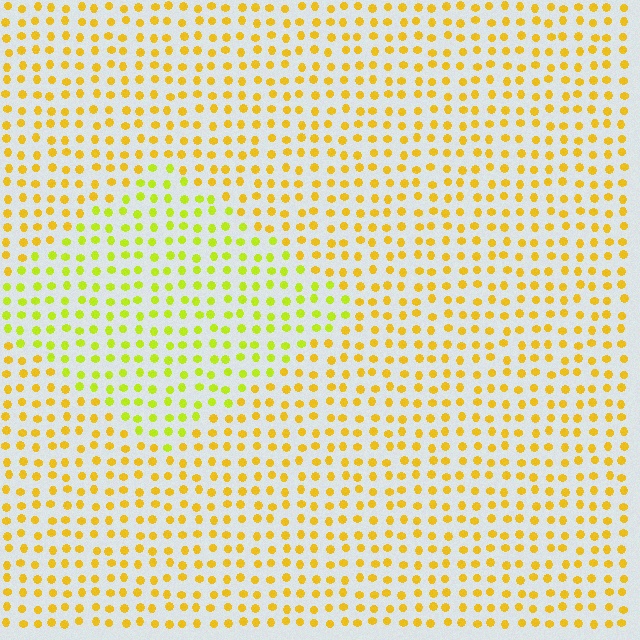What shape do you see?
I see a diamond.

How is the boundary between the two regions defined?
The boundary is defined purely by a slight shift in hue (about 29 degrees). Spacing, size, and orientation are identical on both sides.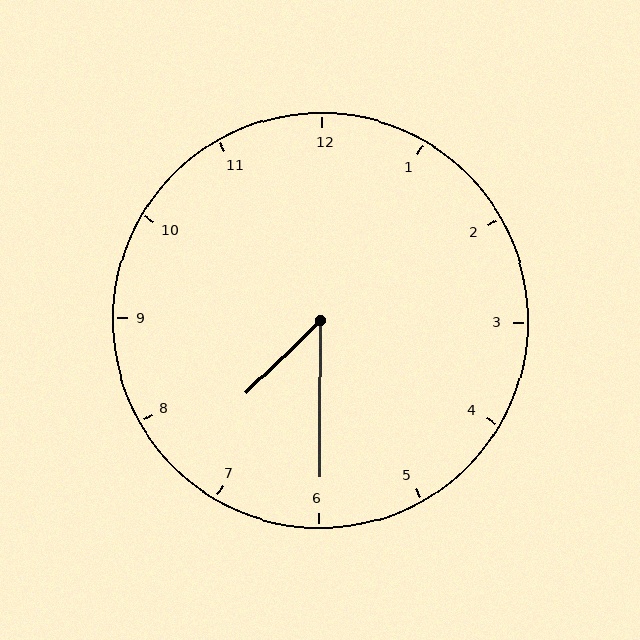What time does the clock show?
7:30.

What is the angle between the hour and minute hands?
Approximately 45 degrees.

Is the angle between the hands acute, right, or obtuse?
It is acute.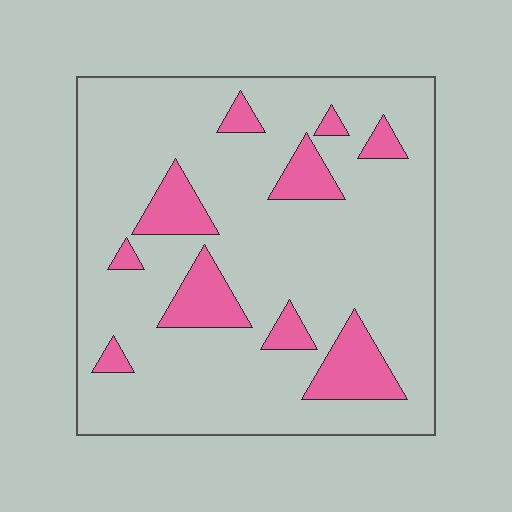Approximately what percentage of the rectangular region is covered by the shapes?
Approximately 15%.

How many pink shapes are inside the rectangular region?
10.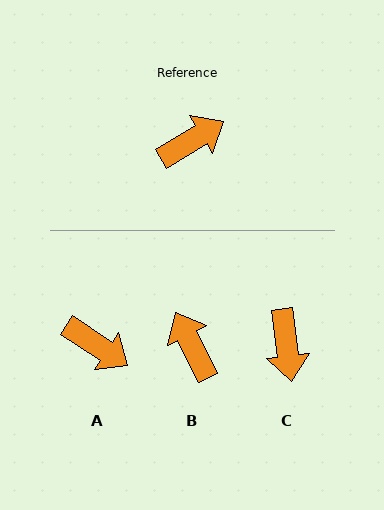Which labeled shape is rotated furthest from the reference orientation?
C, about 114 degrees away.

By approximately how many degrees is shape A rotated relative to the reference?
Approximately 65 degrees clockwise.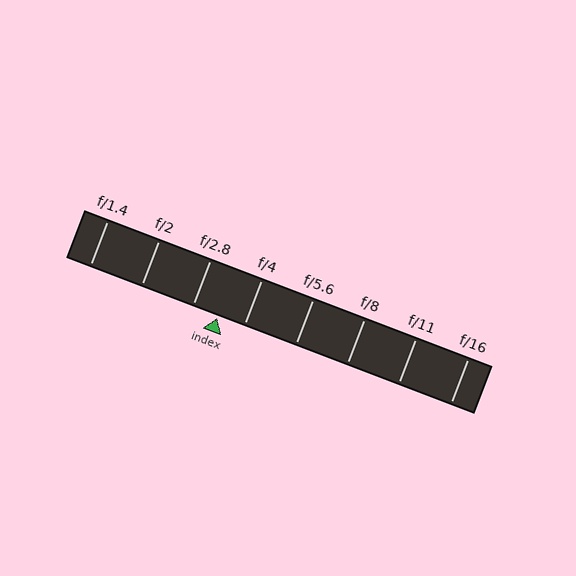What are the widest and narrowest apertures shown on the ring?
The widest aperture shown is f/1.4 and the narrowest is f/16.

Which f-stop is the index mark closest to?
The index mark is closest to f/4.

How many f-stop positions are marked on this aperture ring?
There are 8 f-stop positions marked.